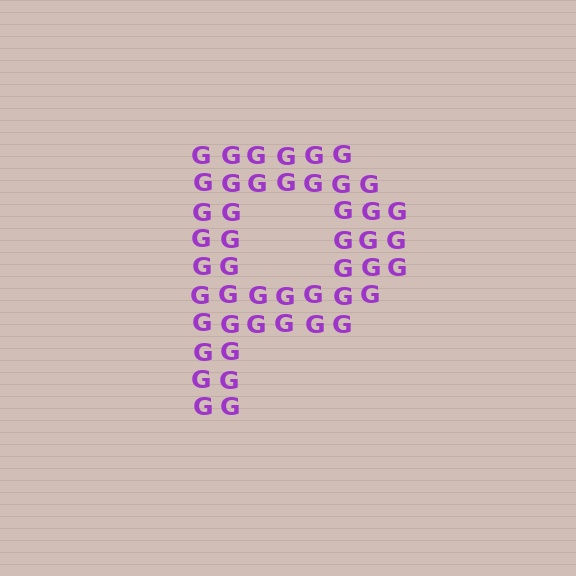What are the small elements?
The small elements are letter G's.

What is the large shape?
The large shape is the letter P.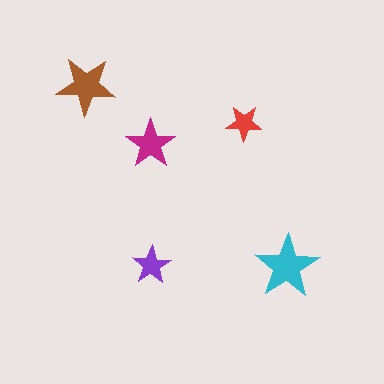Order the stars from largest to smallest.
the cyan one, the brown one, the magenta one, the purple one, the red one.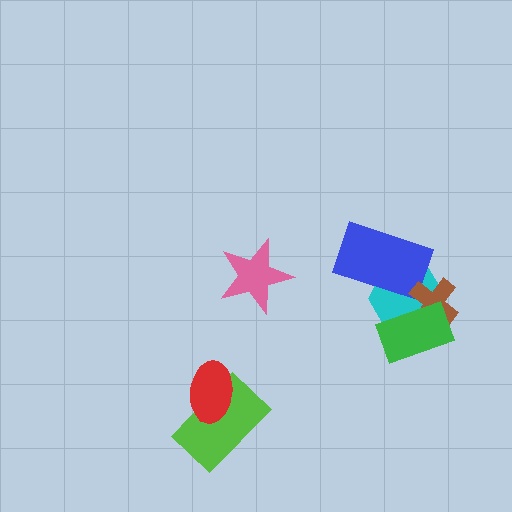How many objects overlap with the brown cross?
2 objects overlap with the brown cross.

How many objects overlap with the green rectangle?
2 objects overlap with the green rectangle.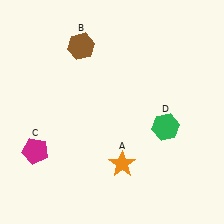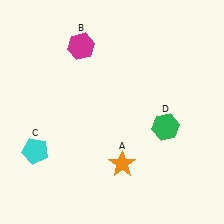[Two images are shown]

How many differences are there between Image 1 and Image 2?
There are 2 differences between the two images.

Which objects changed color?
B changed from brown to magenta. C changed from magenta to cyan.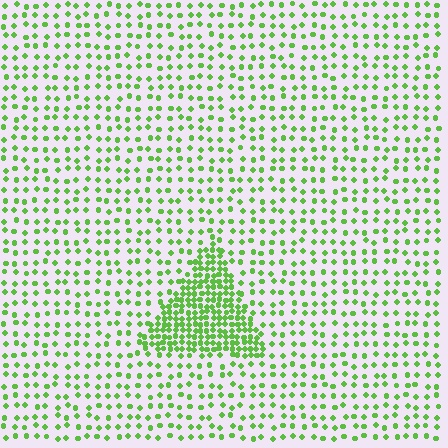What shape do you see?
I see a triangle.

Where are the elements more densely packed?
The elements are more densely packed inside the triangle boundary.